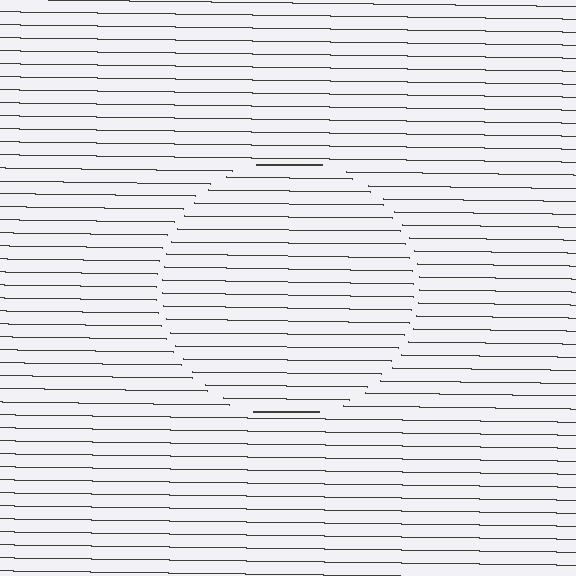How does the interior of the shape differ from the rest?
The interior of the shape contains the same grating, shifted by half a period — the contour is defined by the phase discontinuity where line-ends from the inner and outer gratings abut.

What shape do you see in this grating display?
An illusory circle. The interior of the shape contains the same grating, shifted by half a period — the contour is defined by the phase discontinuity where line-ends from the inner and outer gratings abut.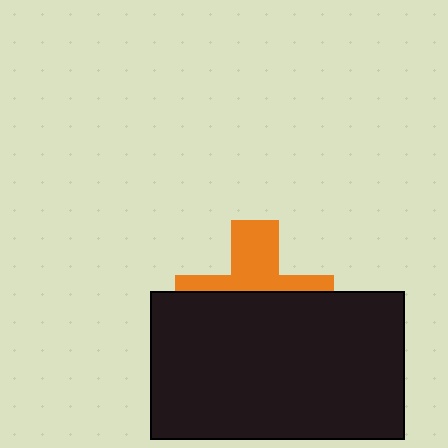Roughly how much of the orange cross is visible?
A small part of it is visible (roughly 41%).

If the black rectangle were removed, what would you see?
You would see the complete orange cross.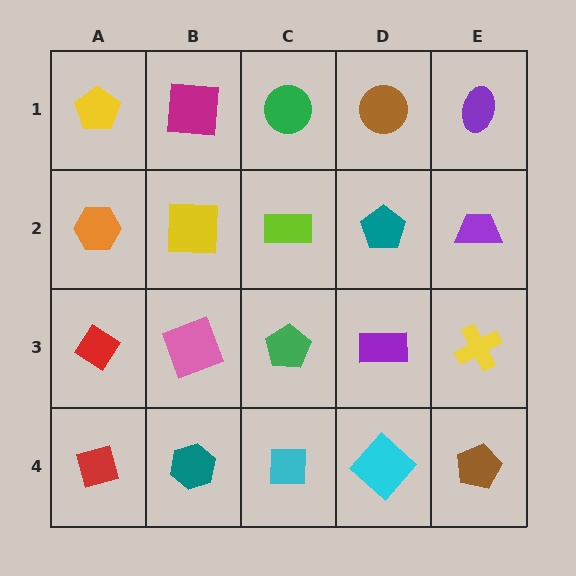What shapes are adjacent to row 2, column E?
A purple ellipse (row 1, column E), a yellow cross (row 3, column E), a teal pentagon (row 2, column D).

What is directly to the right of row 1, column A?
A magenta square.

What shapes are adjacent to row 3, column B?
A yellow square (row 2, column B), a teal hexagon (row 4, column B), a red diamond (row 3, column A), a green pentagon (row 3, column C).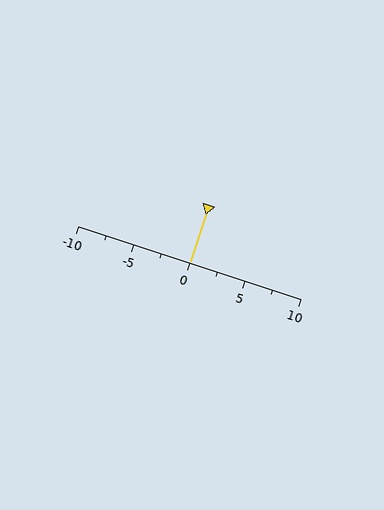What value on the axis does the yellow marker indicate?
The marker indicates approximately 0.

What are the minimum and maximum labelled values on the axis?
The axis runs from -10 to 10.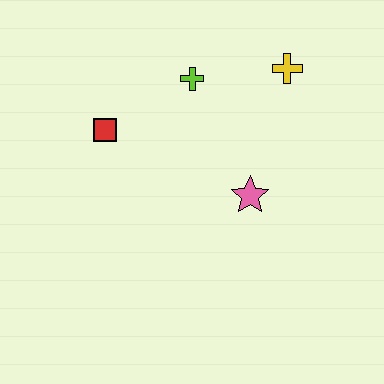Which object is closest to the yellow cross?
The lime cross is closest to the yellow cross.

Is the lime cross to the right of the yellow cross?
No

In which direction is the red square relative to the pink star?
The red square is to the left of the pink star.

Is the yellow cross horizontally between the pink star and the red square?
No